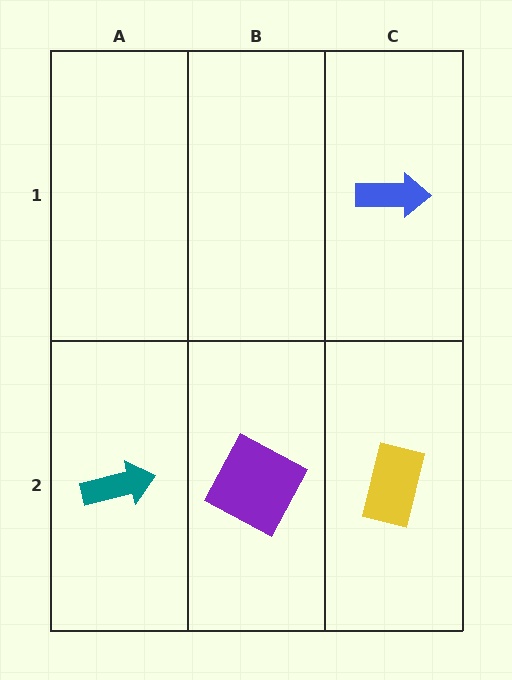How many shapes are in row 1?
1 shape.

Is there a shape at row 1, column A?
No, that cell is empty.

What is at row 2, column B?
A purple square.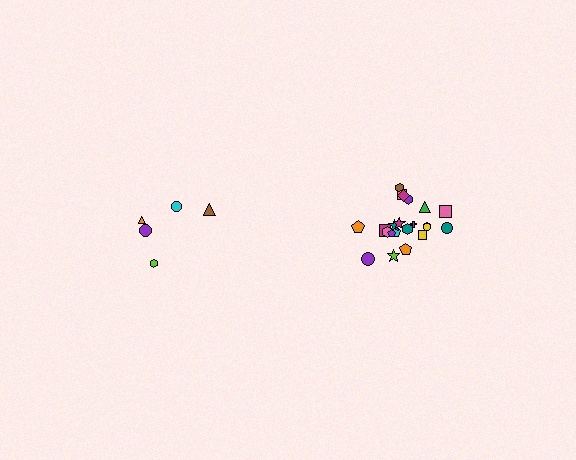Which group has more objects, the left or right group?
The right group.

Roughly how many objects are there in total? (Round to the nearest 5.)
Roughly 25 objects in total.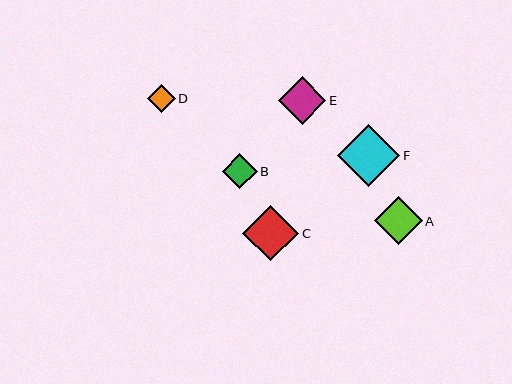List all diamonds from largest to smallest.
From largest to smallest: F, C, A, E, B, D.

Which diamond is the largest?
Diamond F is the largest with a size of approximately 62 pixels.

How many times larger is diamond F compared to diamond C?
Diamond F is approximately 1.1 times the size of diamond C.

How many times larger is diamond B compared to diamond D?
Diamond B is approximately 1.3 times the size of diamond D.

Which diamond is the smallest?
Diamond D is the smallest with a size of approximately 28 pixels.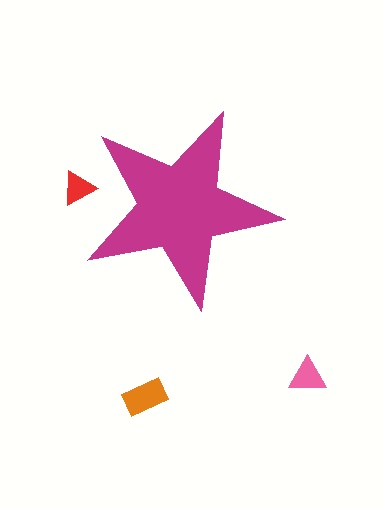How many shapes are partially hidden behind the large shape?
1 shape is partially hidden.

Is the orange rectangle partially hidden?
No, the orange rectangle is fully visible.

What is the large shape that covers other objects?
A magenta star.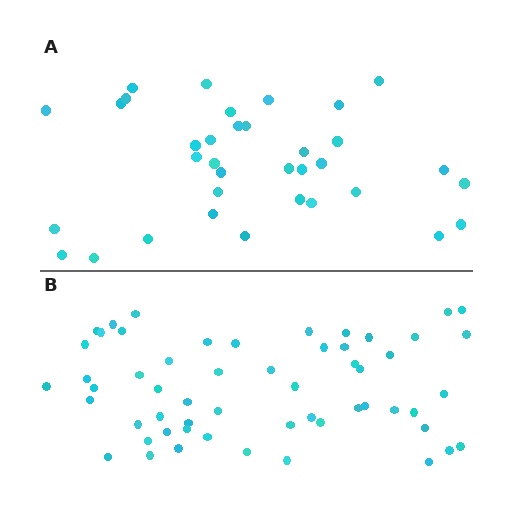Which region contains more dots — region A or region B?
Region B (the bottom region) has more dots.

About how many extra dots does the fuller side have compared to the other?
Region B has approximately 20 more dots than region A.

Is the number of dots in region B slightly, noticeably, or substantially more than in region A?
Region B has substantially more. The ratio is roughly 1.6 to 1.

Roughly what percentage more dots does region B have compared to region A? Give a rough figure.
About 60% more.